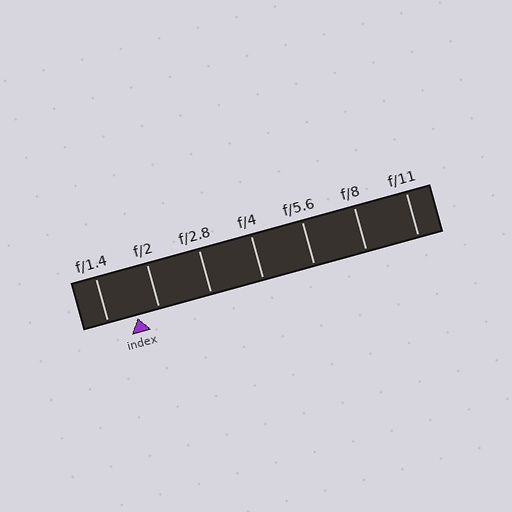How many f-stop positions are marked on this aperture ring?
There are 7 f-stop positions marked.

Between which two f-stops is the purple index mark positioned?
The index mark is between f/1.4 and f/2.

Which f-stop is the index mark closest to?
The index mark is closest to f/2.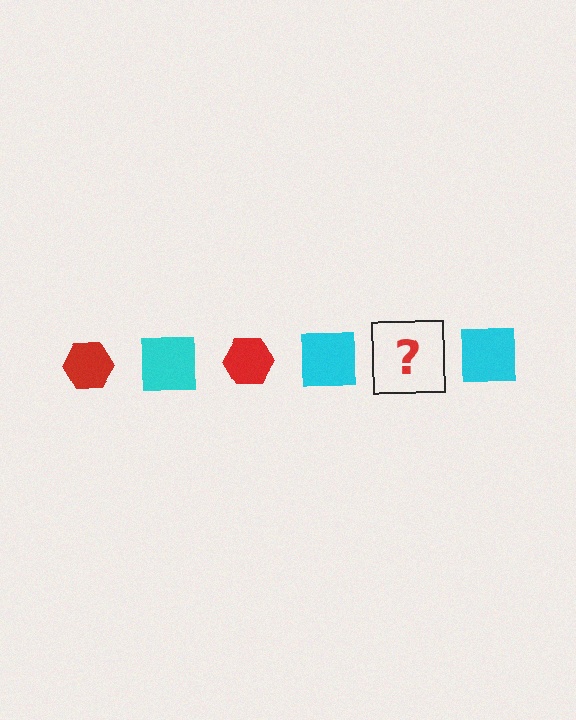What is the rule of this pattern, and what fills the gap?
The rule is that the pattern alternates between red hexagon and cyan square. The gap should be filled with a red hexagon.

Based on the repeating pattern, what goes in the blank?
The blank should be a red hexagon.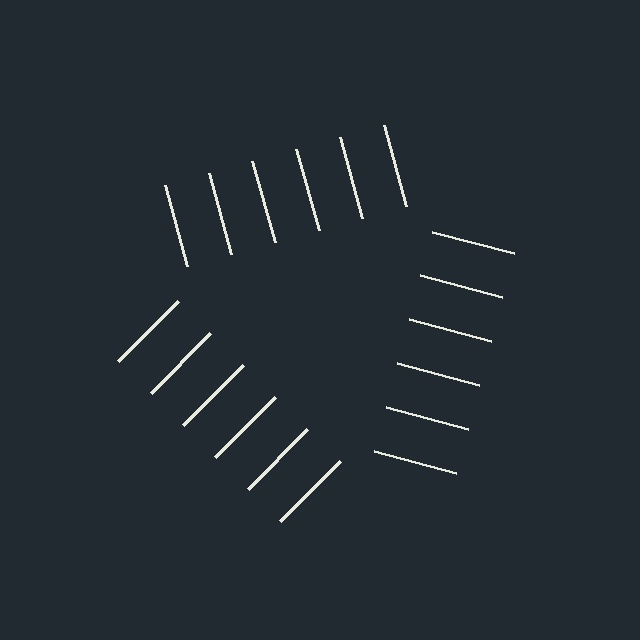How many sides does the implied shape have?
3 sides — the line-ends trace a triangle.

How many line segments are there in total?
18 — 6 along each of the 3 edges.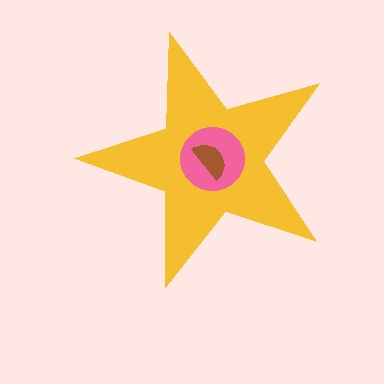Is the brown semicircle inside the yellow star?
Yes.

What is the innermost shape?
The brown semicircle.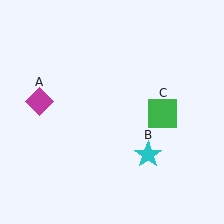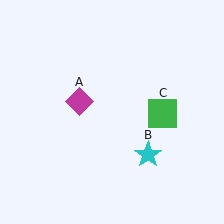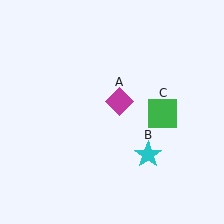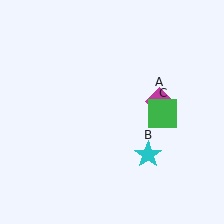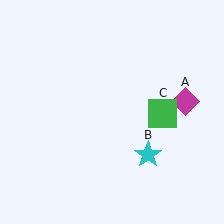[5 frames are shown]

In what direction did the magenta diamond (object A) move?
The magenta diamond (object A) moved right.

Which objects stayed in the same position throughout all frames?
Cyan star (object B) and green square (object C) remained stationary.